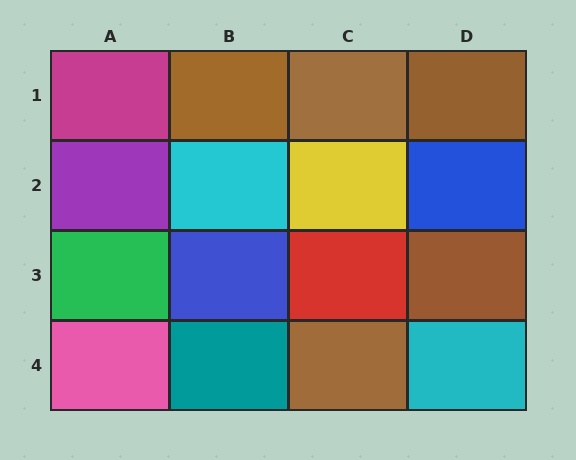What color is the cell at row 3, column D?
Brown.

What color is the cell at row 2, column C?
Yellow.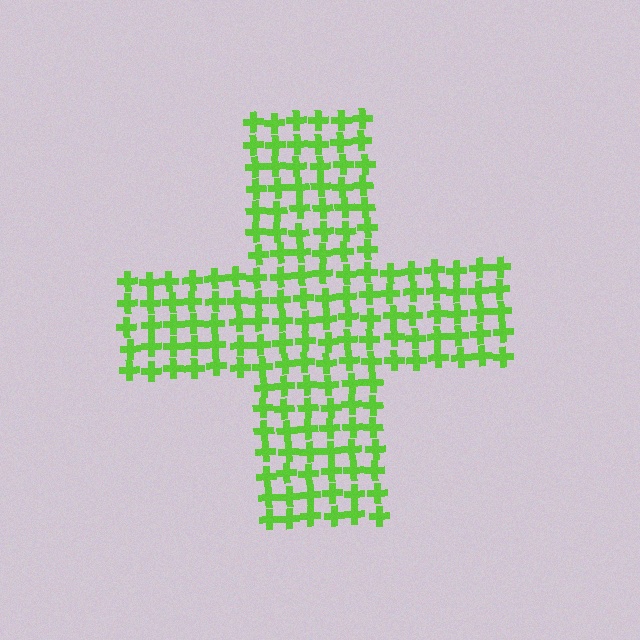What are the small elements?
The small elements are crosses.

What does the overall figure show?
The overall figure shows a cross.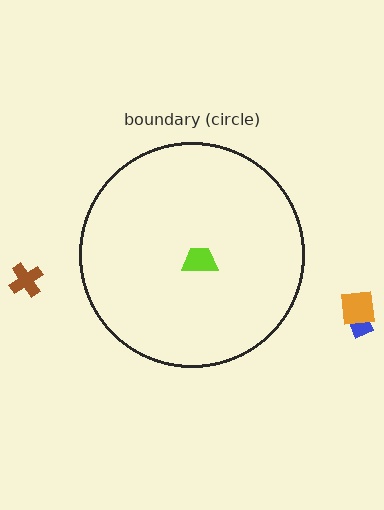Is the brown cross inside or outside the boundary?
Outside.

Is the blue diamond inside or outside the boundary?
Outside.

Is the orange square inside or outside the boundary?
Outside.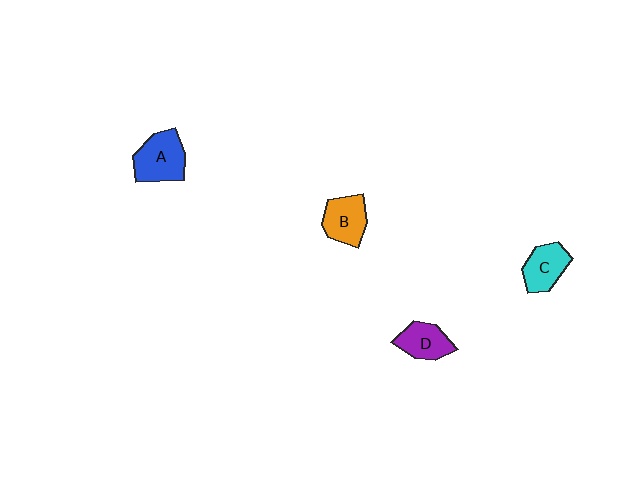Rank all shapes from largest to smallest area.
From largest to smallest: A (blue), B (orange), C (cyan), D (purple).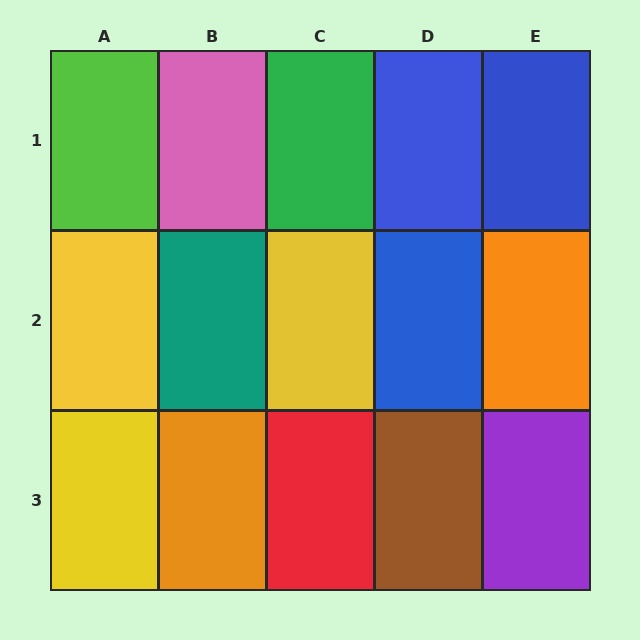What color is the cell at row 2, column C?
Yellow.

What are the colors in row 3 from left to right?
Yellow, orange, red, brown, purple.